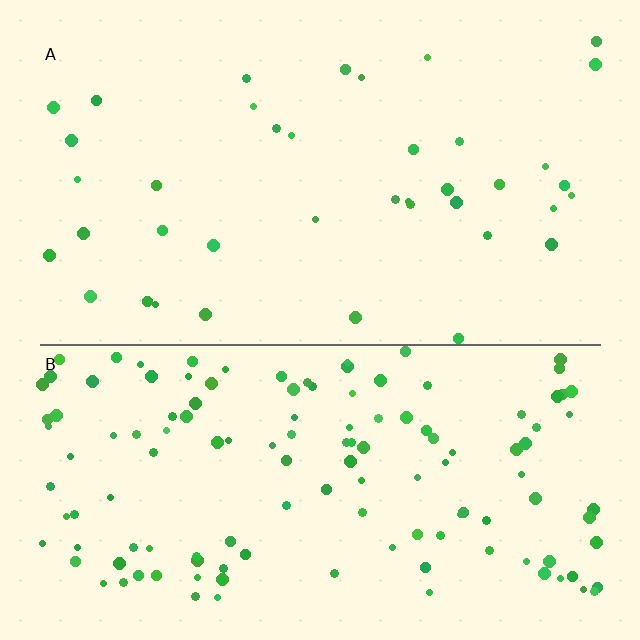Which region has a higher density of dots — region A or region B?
B (the bottom).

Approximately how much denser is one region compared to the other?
Approximately 3.4× — region B over region A.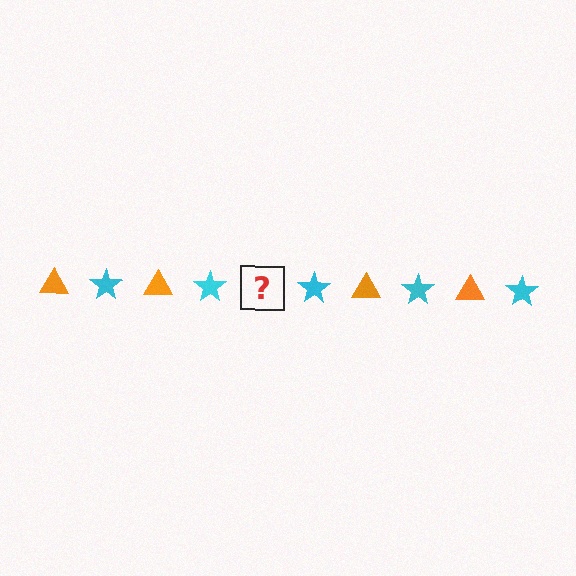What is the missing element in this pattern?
The missing element is an orange triangle.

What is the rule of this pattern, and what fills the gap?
The rule is that the pattern alternates between orange triangle and cyan star. The gap should be filled with an orange triangle.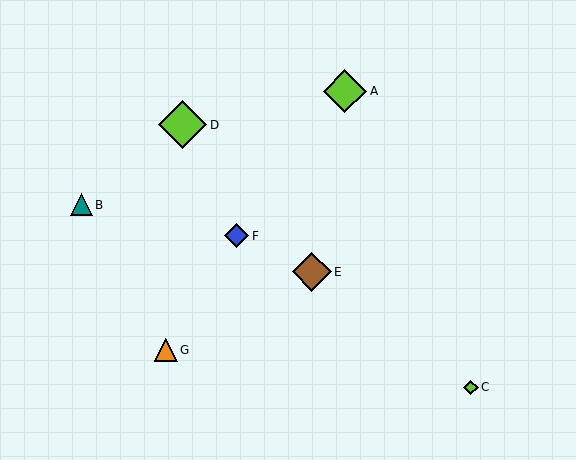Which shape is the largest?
The lime diamond (labeled D) is the largest.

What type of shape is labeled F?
Shape F is a blue diamond.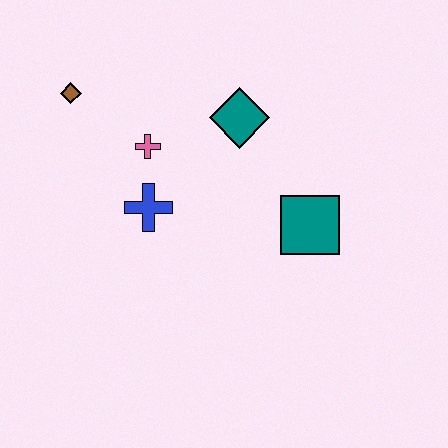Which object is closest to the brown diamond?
The pink cross is closest to the brown diamond.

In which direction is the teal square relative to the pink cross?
The teal square is to the right of the pink cross.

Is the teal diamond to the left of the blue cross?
No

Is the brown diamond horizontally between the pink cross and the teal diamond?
No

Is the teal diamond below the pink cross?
No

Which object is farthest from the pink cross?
The teal square is farthest from the pink cross.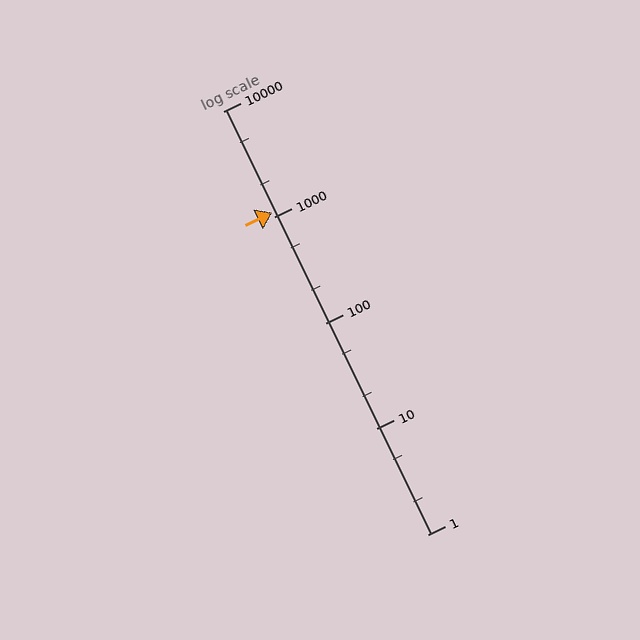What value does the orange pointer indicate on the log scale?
The pointer indicates approximately 1100.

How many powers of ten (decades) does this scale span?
The scale spans 4 decades, from 1 to 10000.